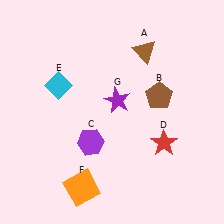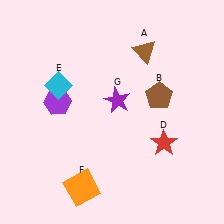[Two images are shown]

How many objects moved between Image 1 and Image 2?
1 object moved between the two images.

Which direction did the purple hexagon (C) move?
The purple hexagon (C) moved up.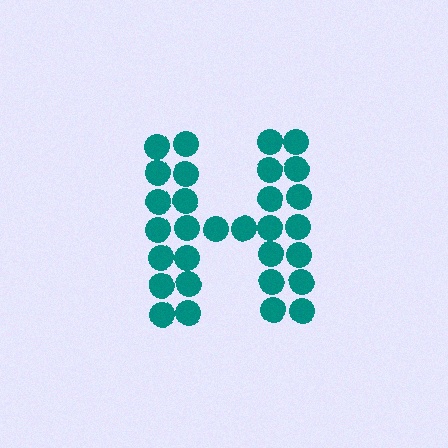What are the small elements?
The small elements are circles.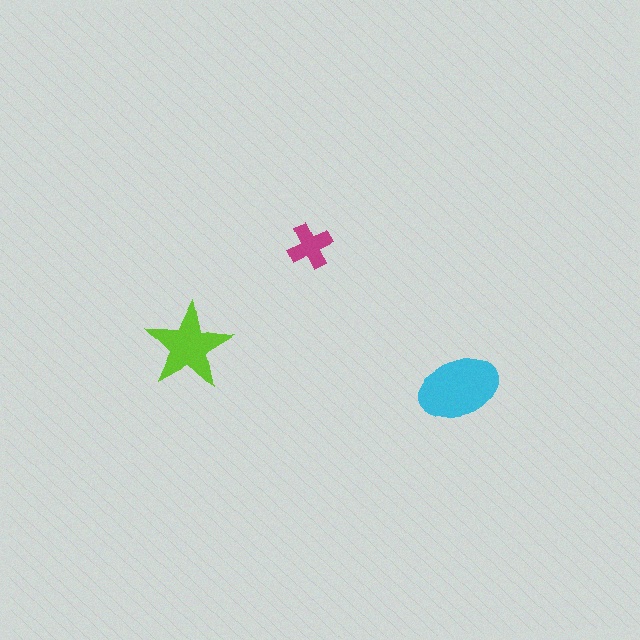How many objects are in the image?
There are 3 objects in the image.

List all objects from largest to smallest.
The cyan ellipse, the lime star, the magenta cross.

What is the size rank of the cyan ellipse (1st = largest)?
1st.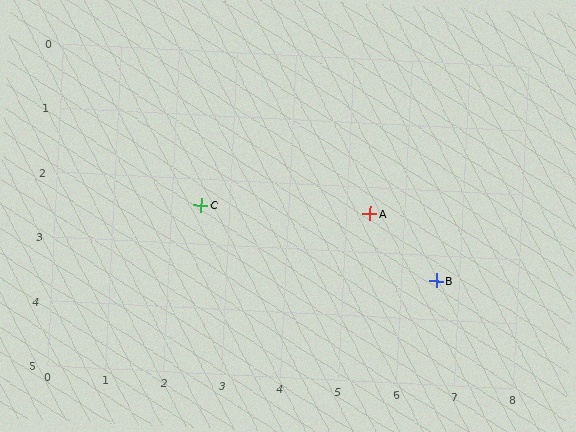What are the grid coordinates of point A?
Point A is at approximately (5.4, 2.4).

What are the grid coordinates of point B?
Point B is at approximately (6.6, 3.4).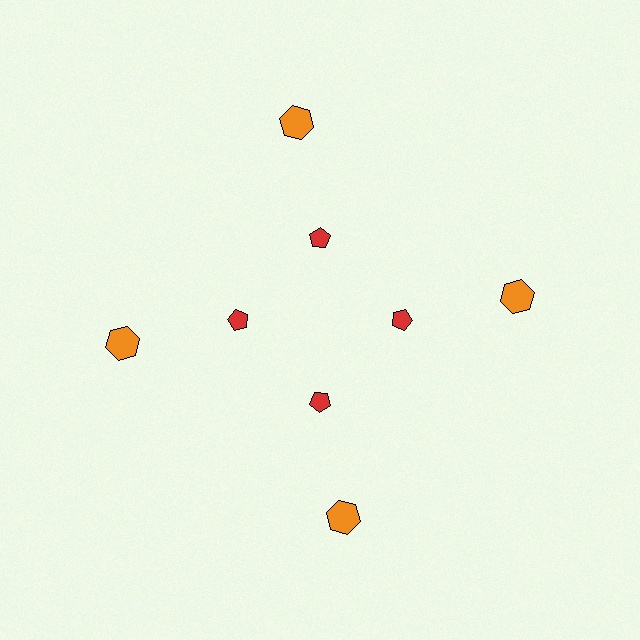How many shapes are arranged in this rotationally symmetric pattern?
There are 8 shapes, arranged in 4 groups of 2.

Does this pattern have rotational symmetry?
Yes, this pattern has 4-fold rotational symmetry. It looks the same after rotating 90 degrees around the center.